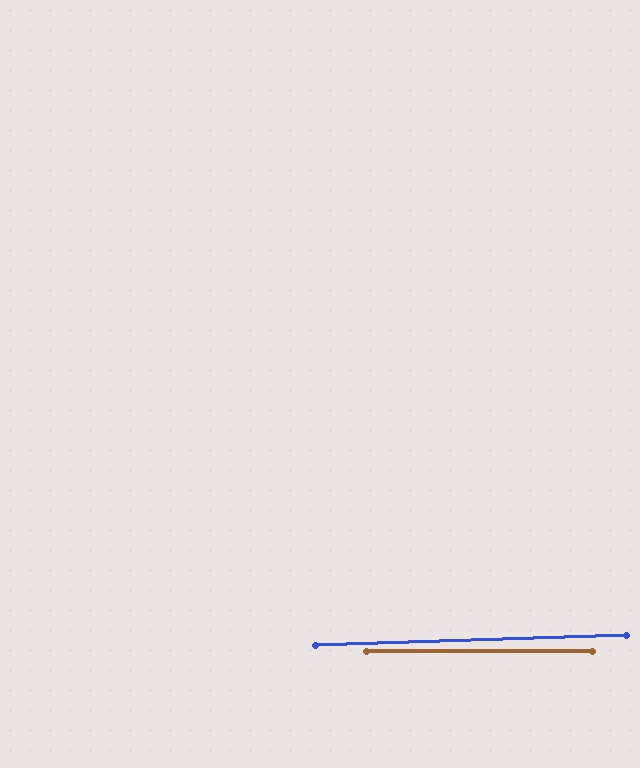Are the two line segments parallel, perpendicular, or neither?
Parallel — their directions differ by only 1.9°.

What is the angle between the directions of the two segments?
Approximately 2 degrees.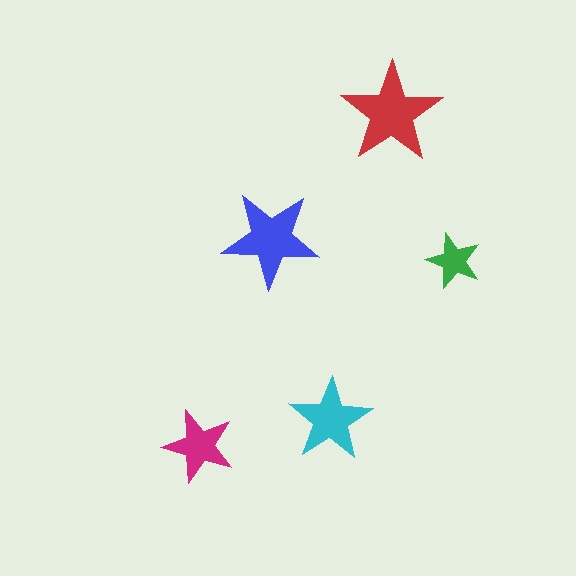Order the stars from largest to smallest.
the red one, the blue one, the cyan one, the magenta one, the green one.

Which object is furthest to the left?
The magenta star is leftmost.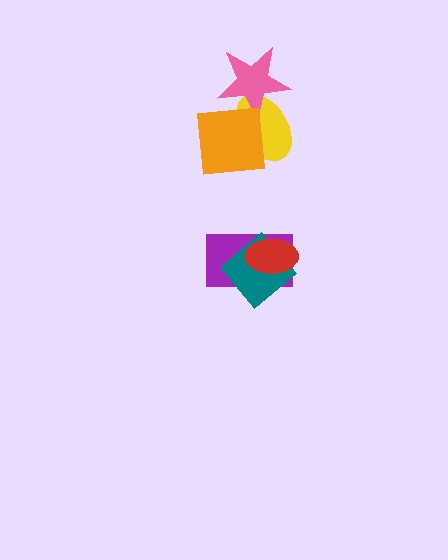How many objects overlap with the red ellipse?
2 objects overlap with the red ellipse.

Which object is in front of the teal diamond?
The red ellipse is in front of the teal diamond.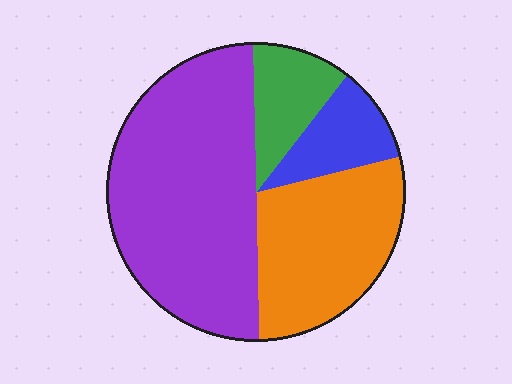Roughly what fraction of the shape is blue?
Blue takes up about one tenth (1/10) of the shape.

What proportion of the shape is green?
Green takes up less than a sixth of the shape.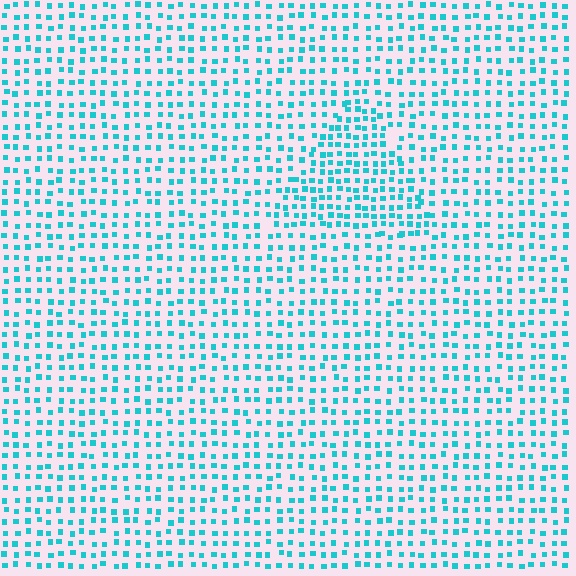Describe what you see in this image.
The image contains small cyan elements arranged at two different densities. A triangle-shaped region is visible where the elements are more densely packed than the surrounding area.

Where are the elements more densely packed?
The elements are more densely packed inside the triangle boundary.